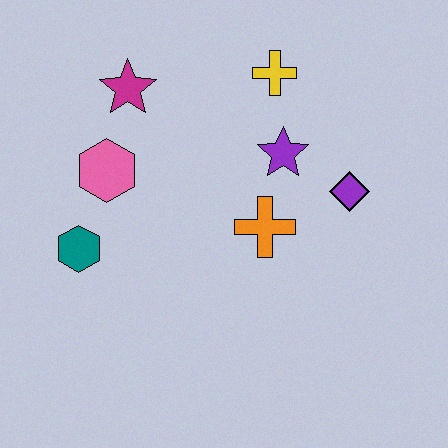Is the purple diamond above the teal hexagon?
Yes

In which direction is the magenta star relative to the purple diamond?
The magenta star is to the left of the purple diamond.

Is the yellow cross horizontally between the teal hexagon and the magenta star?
No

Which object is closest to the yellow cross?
The purple star is closest to the yellow cross.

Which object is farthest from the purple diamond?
The teal hexagon is farthest from the purple diamond.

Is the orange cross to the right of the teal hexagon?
Yes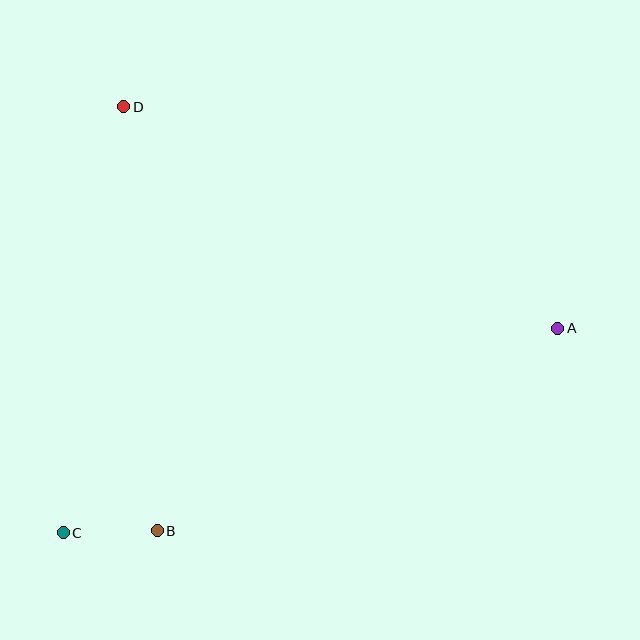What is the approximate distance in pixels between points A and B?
The distance between A and B is approximately 449 pixels.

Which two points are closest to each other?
Points B and C are closest to each other.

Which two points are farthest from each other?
Points A and C are farthest from each other.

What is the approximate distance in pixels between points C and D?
The distance between C and D is approximately 430 pixels.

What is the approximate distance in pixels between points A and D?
The distance between A and D is approximately 487 pixels.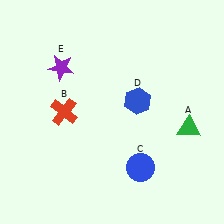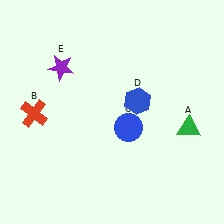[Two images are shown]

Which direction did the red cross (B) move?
The red cross (B) moved left.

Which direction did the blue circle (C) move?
The blue circle (C) moved up.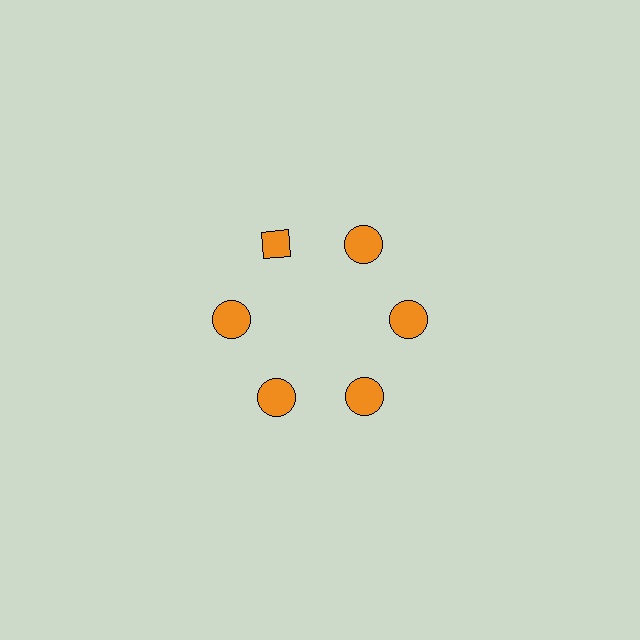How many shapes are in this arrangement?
There are 6 shapes arranged in a ring pattern.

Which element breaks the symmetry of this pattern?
The orange diamond at roughly the 11 o'clock position breaks the symmetry. All other shapes are orange circles.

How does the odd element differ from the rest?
It has a different shape: diamond instead of circle.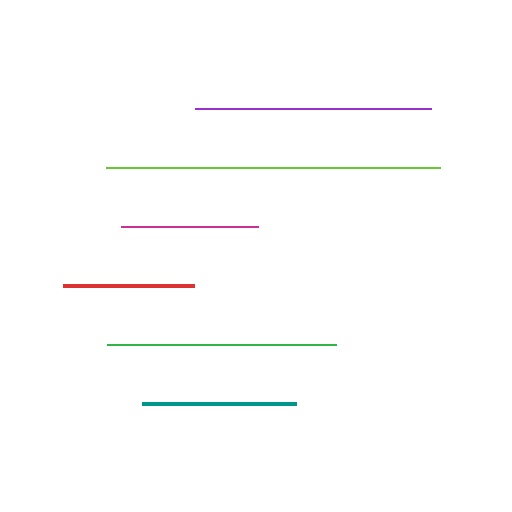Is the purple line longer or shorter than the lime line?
The lime line is longer than the purple line.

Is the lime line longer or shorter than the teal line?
The lime line is longer than the teal line.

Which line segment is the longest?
The lime line is the longest at approximately 334 pixels.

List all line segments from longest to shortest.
From longest to shortest: lime, purple, green, teal, magenta, red.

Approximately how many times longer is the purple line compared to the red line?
The purple line is approximately 1.8 times the length of the red line.